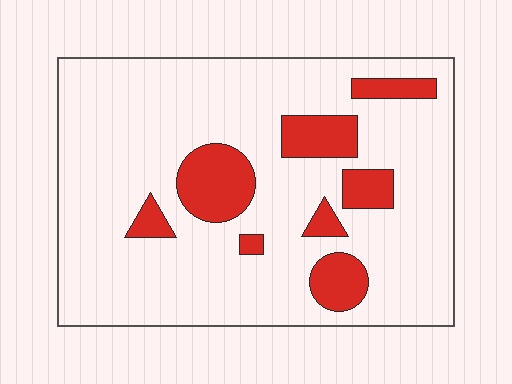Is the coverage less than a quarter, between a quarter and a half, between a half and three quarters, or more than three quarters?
Less than a quarter.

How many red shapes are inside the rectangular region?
8.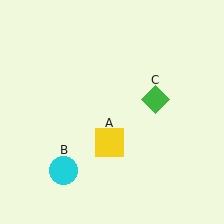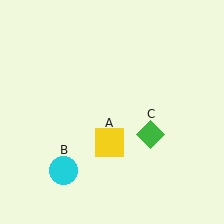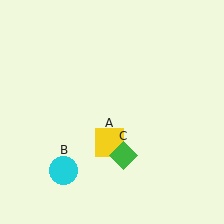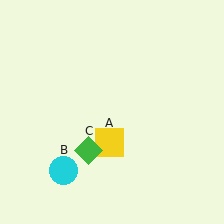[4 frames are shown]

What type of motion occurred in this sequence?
The green diamond (object C) rotated clockwise around the center of the scene.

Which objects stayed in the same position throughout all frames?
Yellow square (object A) and cyan circle (object B) remained stationary.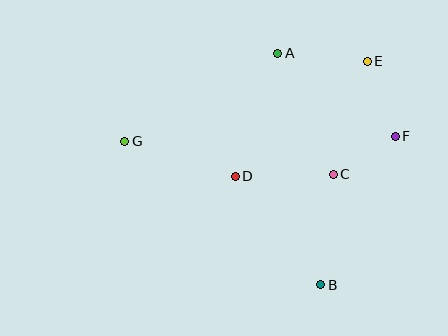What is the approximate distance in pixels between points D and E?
The distance between D and E is approximately 175 pixels.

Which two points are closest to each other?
Points C and F are closest to each other.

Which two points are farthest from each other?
Points F and G are farthest from each other.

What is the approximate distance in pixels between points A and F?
The distance between A and F is approximately 144 pixels.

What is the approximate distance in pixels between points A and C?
The distance between A and C is approximately 133 pixels.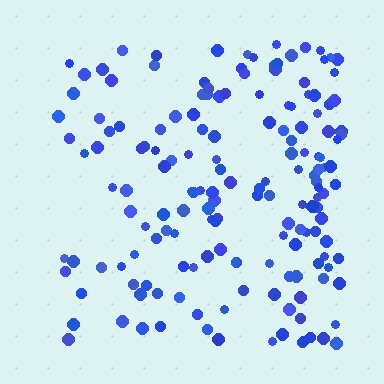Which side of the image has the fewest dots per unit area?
The left.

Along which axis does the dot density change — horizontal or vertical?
Horizontal.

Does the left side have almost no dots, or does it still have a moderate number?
Still a moderate number, just noticeably fewer than the right.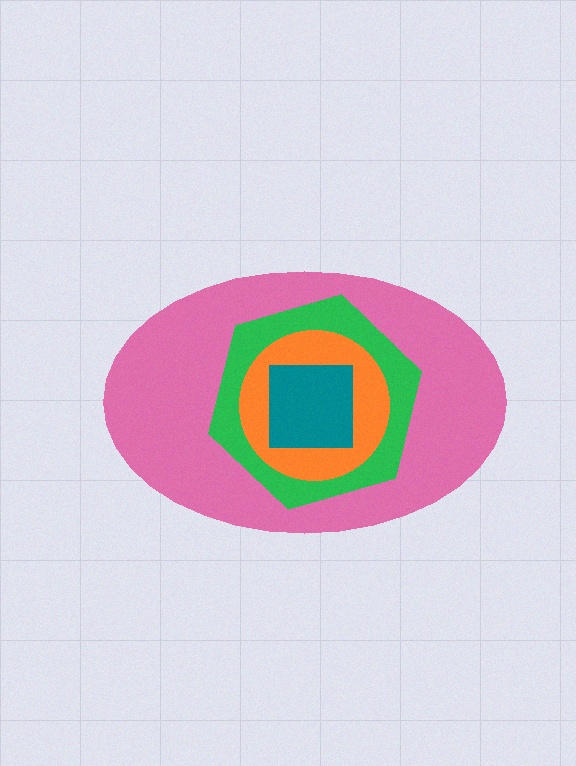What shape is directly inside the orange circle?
The teal square.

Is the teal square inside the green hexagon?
Yes.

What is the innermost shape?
The teal square.